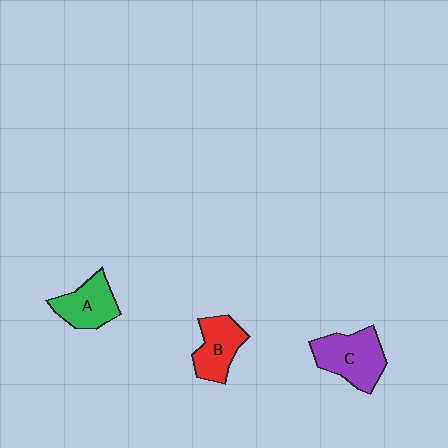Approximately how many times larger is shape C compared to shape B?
Approximately 1.3 times.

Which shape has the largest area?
Shape C (purple).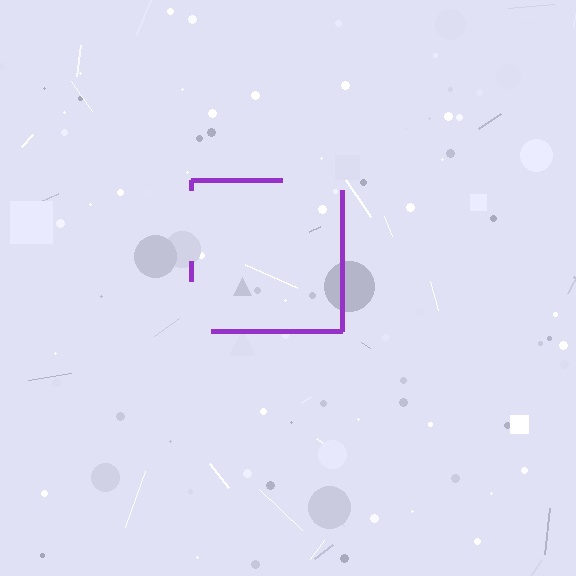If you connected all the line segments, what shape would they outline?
They would outline a square.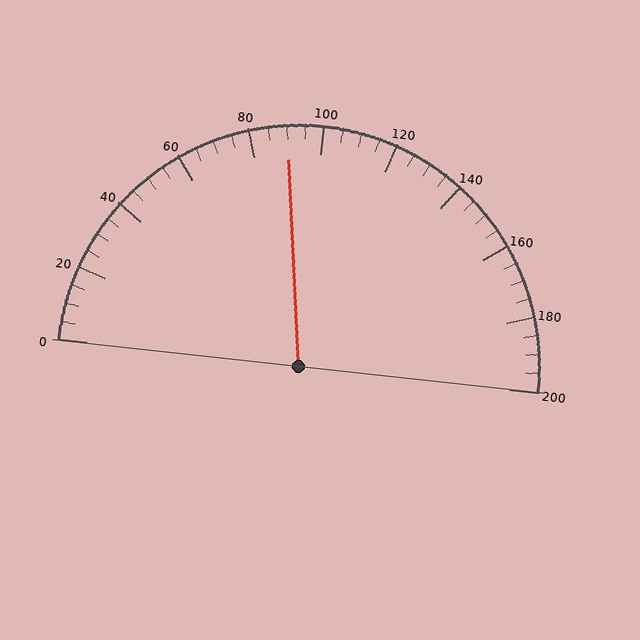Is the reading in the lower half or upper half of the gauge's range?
The reading is in the lower half of the range (0 to 200).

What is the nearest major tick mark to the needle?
The nearest major tick mark is 80.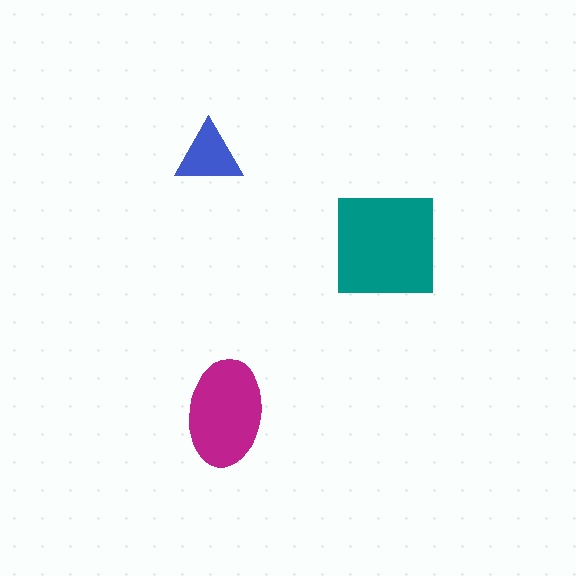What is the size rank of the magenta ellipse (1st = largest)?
2nd.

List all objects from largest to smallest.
The teal square, the magenta ellipse, the blue triangle.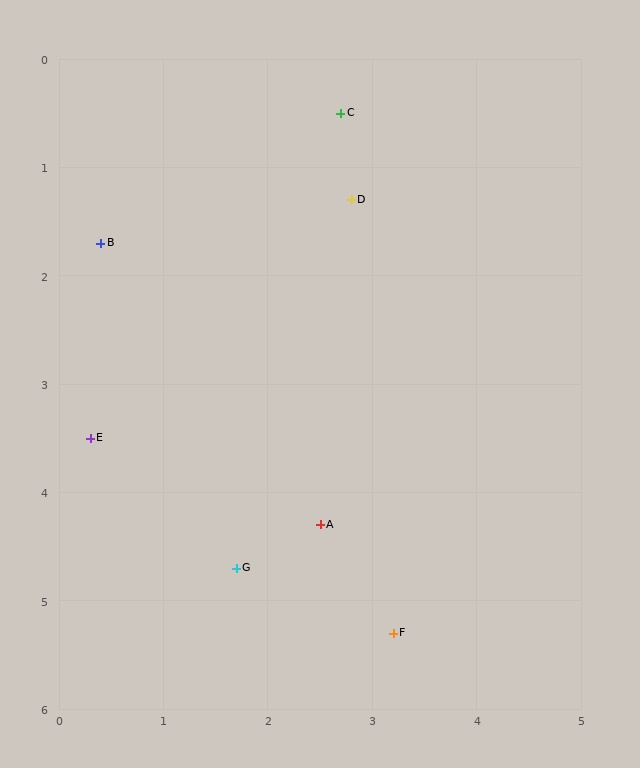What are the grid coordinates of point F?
Point F is at approximately (3.2, 5.3).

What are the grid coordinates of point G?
Point G is at approximately (1.7, 4.7).